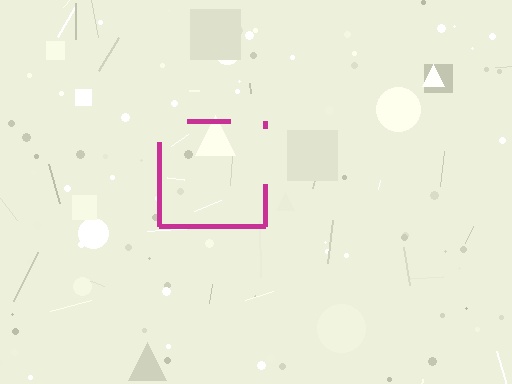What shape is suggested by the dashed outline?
The dashed outline suggests a square.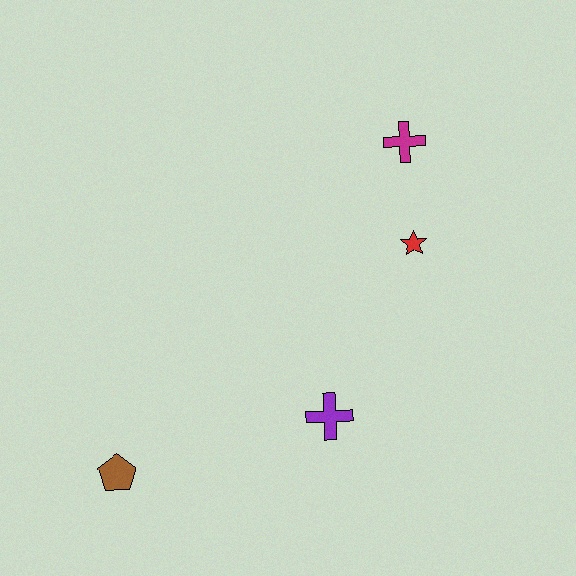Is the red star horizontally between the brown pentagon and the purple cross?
No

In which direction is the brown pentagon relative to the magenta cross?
The brown pentagon is below the magenta cross.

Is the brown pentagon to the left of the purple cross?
Yes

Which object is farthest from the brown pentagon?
The magenta cross is farthest from the brown pentagon.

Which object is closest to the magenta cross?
The red star is closest to the magenta cross.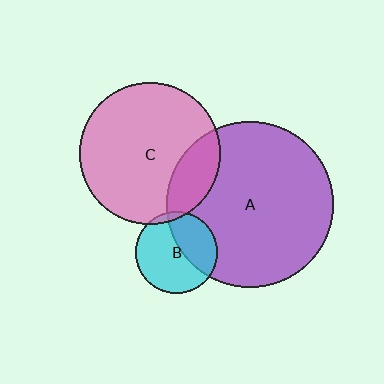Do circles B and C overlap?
Yes.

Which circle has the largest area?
Circle A (purple).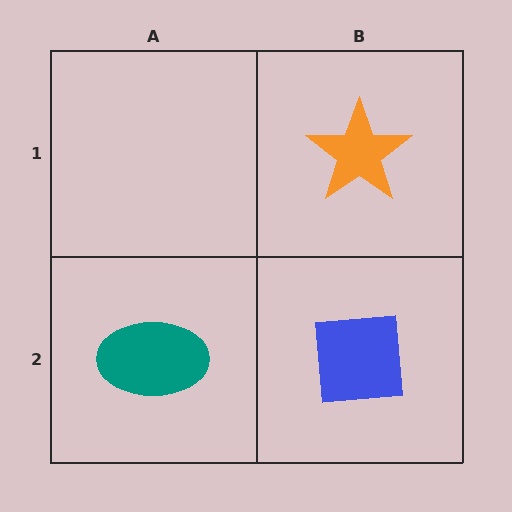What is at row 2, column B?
A blue square.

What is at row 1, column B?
An orange star.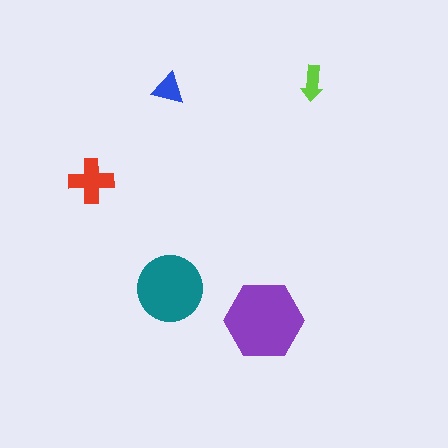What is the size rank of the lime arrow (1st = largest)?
5th.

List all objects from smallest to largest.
The lime arrow, the blue triangle, the red cross, the teal circle, the purple hexagon.